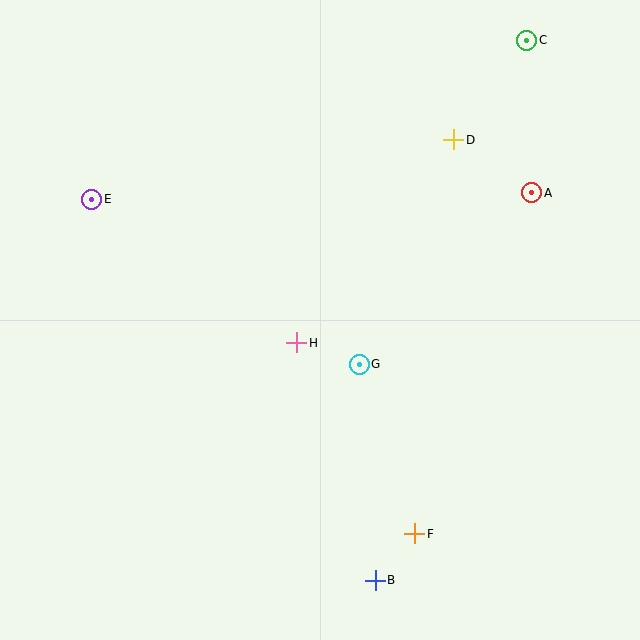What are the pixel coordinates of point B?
Point B is at (375, 580).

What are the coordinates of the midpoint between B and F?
The midpoint between B and F is at (395, 557).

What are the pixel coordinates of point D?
Point D is at (454, 140).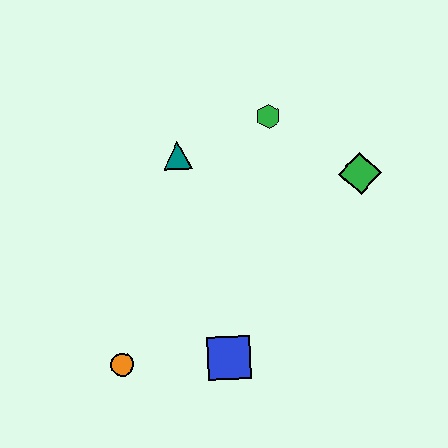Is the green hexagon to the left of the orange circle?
No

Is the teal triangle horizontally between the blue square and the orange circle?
Yes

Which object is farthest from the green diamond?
The orange circle is farthest from the green diamond.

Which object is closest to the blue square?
The orange circle is closest to the blue square.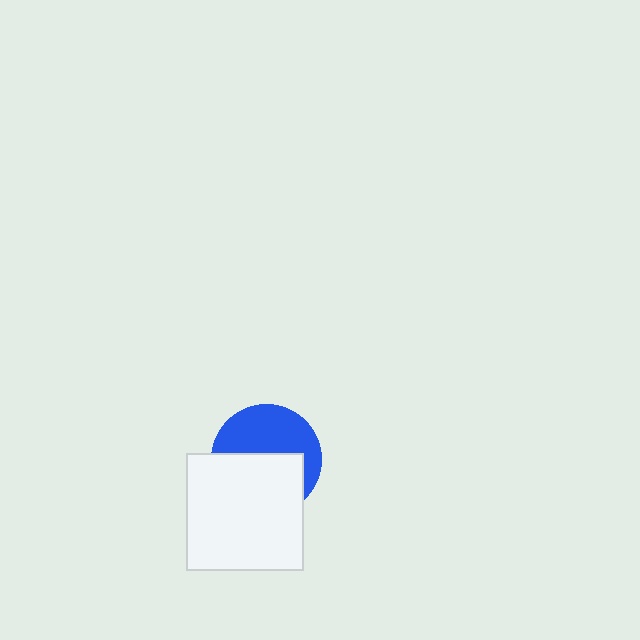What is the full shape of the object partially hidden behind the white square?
The partially hidden object is a blue circle.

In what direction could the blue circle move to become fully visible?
The blue circle could move up. That would shift it out from behind the white square entirely.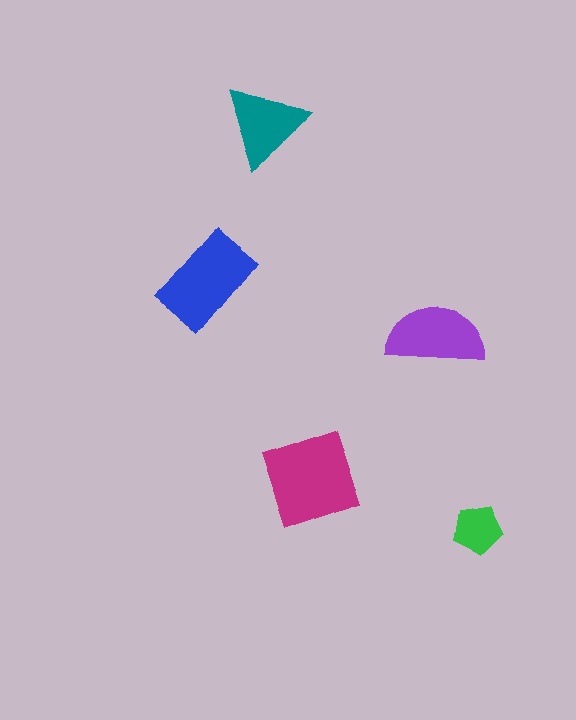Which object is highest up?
The teal triangle is topmost.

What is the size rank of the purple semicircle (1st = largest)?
3rd.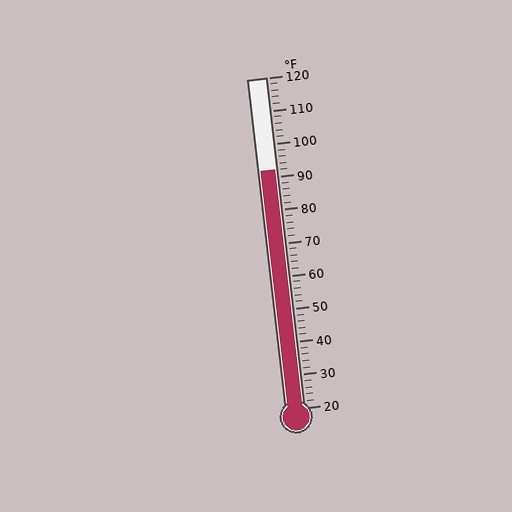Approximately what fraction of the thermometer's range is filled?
The thermometer is filled to approximately 70% of its range.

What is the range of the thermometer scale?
The thermometer scale ranges from 20°F to 120°F.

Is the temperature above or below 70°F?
The temperature is above 70°F.